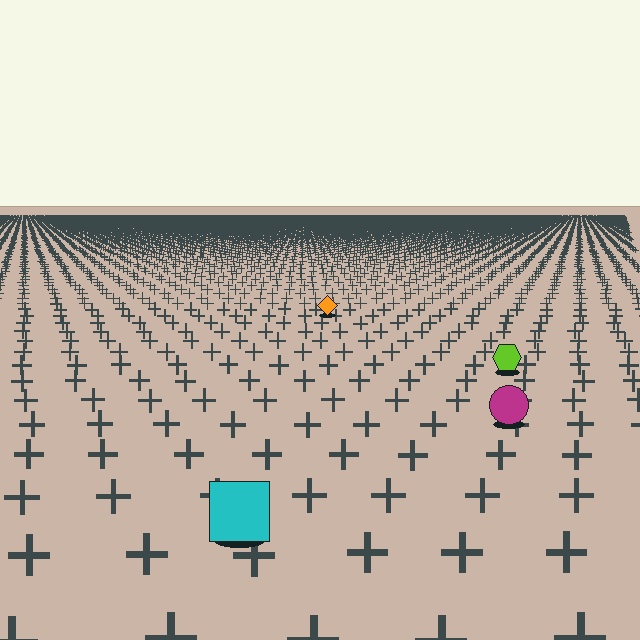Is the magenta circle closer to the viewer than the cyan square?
No. The cyan square is closer — you can tell from the texture gradient: the ground texture is coarser near it.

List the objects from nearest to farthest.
From nearest to farthest: the cyan square, the magenta circle, the lime hexagon, the orange diamond.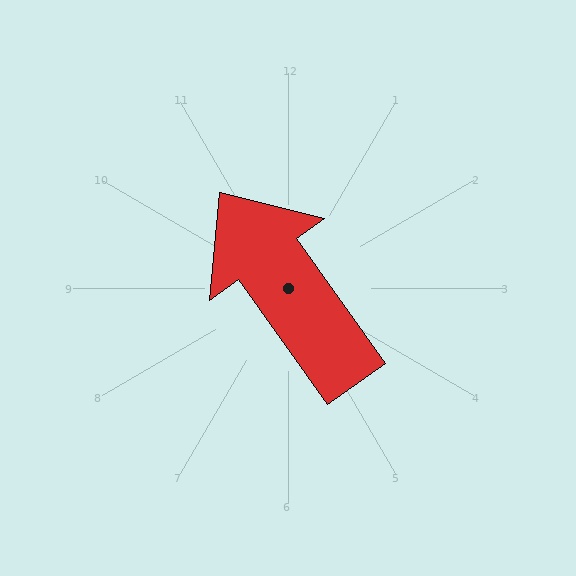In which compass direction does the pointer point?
Northwest.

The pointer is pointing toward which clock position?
Roughly 11 o'clock.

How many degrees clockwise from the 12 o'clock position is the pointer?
Approximately 324 degrees.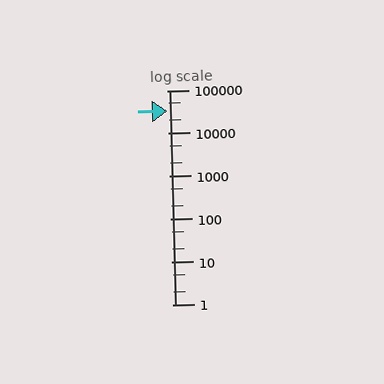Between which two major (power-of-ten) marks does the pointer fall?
The pointer is between 10000 and 100000.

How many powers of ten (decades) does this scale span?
The scale spans 5 decades, from 1 to 100000.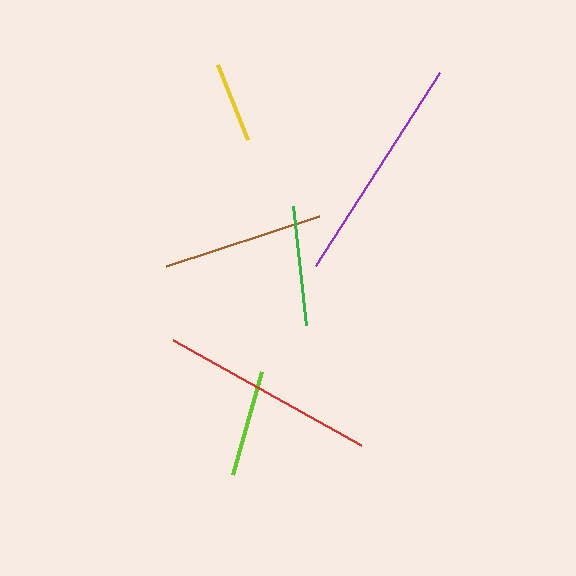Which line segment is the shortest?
The yellow line is the shortest at approximately 81 pixels.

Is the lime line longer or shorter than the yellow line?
The lime line is longer than the yellow line.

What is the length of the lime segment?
The lime segment is approximately 108 pixels long.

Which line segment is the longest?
The purple line is the longest at approximately 229 pixels.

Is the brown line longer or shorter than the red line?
The red line is longer than the brown line.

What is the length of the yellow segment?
The yellow segment is approximately 81 pixels long.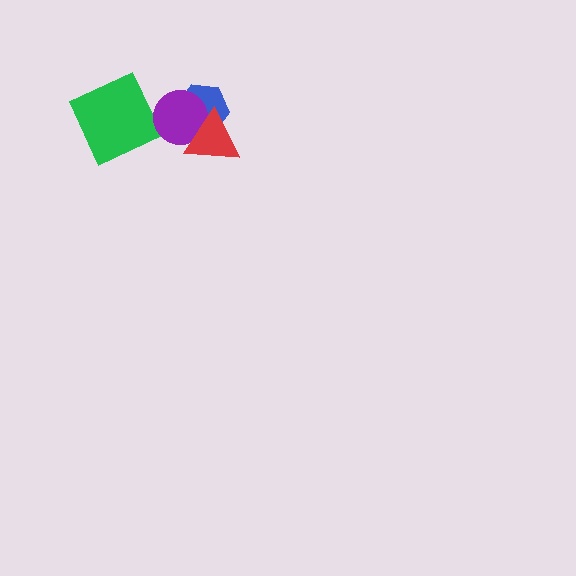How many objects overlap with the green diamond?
1 object overlaps with the green diamond.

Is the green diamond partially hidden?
Yes, it is partially covered by another shape.